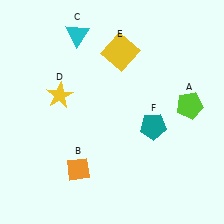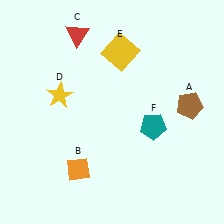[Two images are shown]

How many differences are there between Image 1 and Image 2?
There are 2 differences between the two images.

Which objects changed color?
A changed from lime to brown. C changed from cyan to red.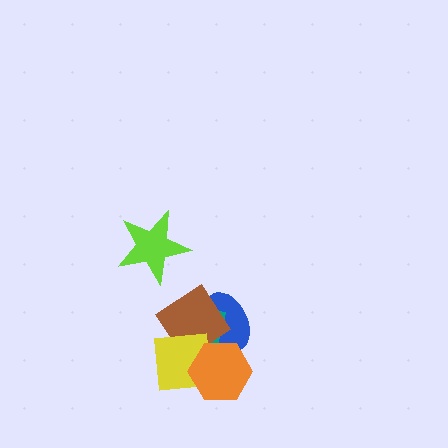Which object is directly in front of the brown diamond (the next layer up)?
The yellow square is directly in front of the brown diamond.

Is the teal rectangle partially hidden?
Yes, it is partially covered by another shape.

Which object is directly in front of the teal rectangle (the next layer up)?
The brown diamond is directly in front of the teal rectangle.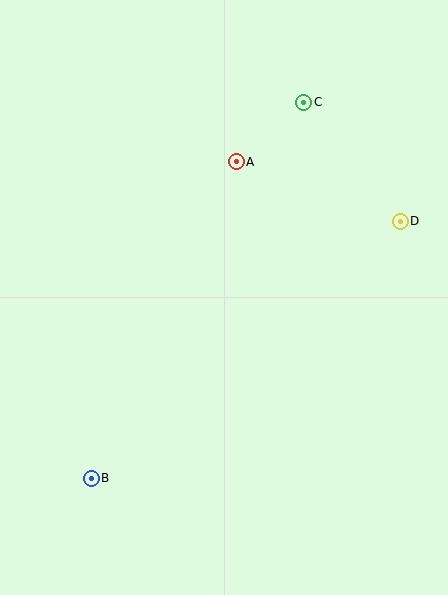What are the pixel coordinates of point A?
Point A is at (236, 162).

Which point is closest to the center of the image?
Point A at (236, 162) is closest to the center.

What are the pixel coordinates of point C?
Point C is at (304, 102).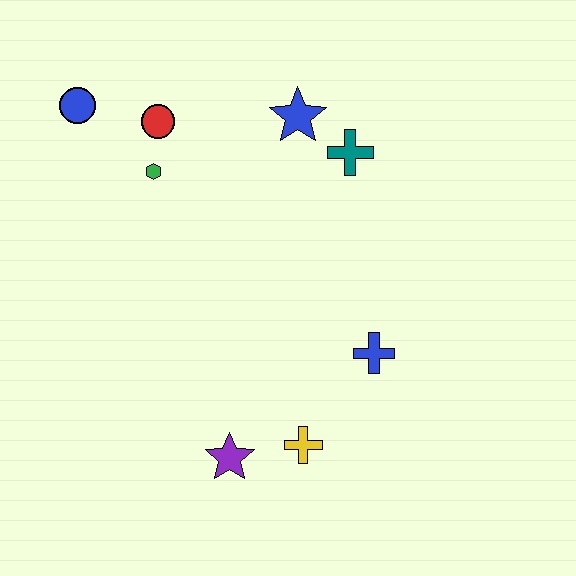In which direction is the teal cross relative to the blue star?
The teal cross is to the right of the blue star.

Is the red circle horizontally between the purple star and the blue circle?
Yes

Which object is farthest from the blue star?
The purple star is farthest from the blue star.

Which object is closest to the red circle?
The green hexagon is closest to the red circle.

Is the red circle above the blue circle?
No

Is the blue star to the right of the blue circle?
Yes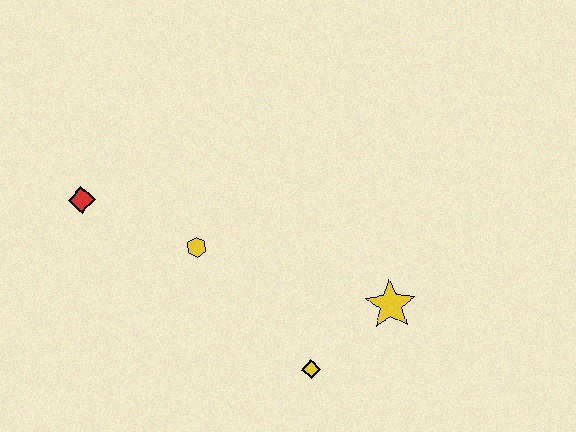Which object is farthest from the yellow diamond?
The red diamond is farthest from the yellow diamond.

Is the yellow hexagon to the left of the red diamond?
No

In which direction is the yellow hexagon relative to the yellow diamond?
The yellow hexagon is above the yellow diamond.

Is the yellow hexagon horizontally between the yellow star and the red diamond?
Yes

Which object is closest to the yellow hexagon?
The red diamond is closest to the yellow hexagon.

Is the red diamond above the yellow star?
Yes